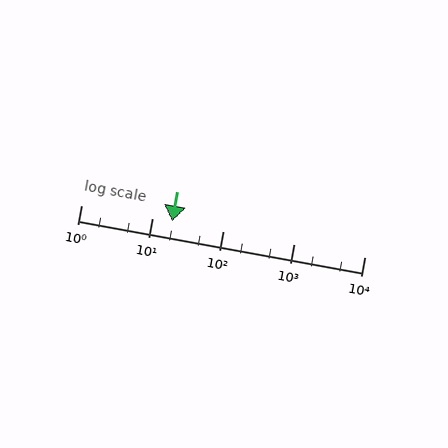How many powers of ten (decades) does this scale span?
The scale spans 4 decades, from 1 to 10000.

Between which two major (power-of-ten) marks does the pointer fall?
The pointer is between 10 and 100.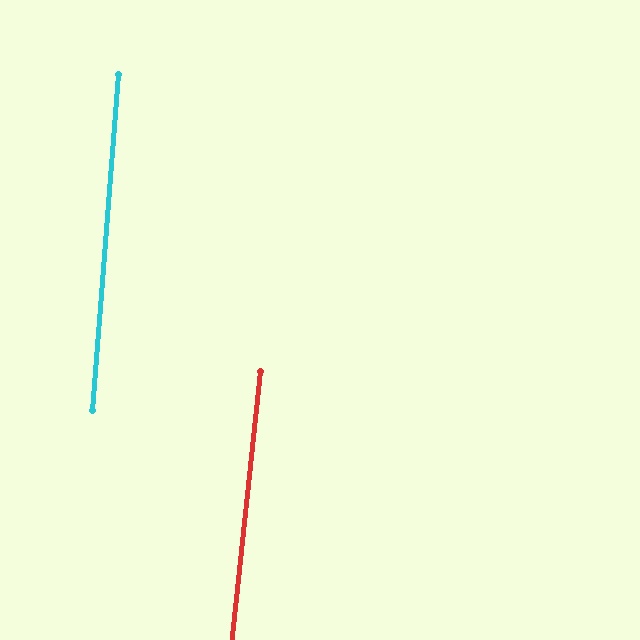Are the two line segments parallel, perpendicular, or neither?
Parallel — their directions differ by only 1.6°.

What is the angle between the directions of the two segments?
Approximately 2 degrees.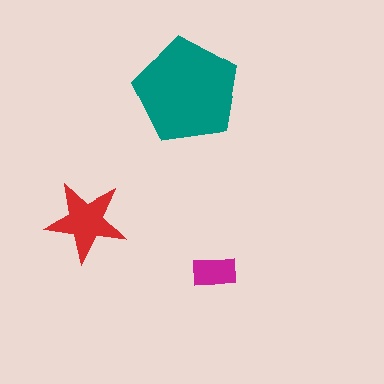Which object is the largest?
The teal pentagon.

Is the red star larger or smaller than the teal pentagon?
Smaller.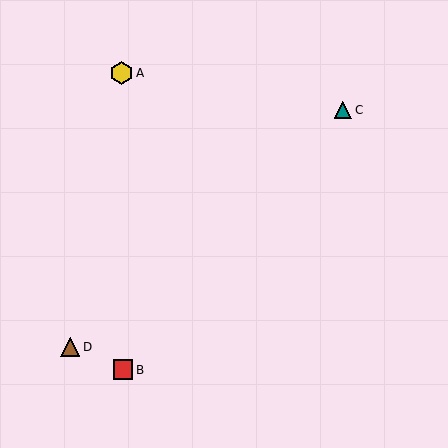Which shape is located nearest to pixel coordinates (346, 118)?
The teal triangle (labeled C) at (343, 110) is nearest to that location.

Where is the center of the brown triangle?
The center of the brown triangle is at (70, 347).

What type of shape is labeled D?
Shape D is a brown triangle.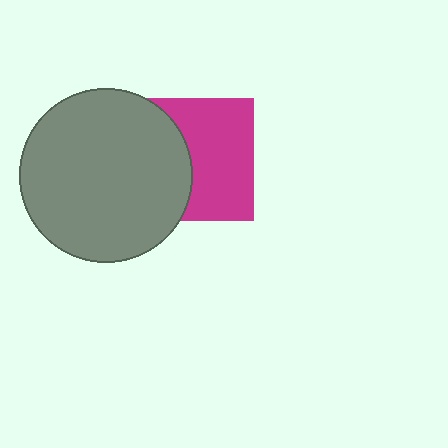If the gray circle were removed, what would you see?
You would see the complete magenta square.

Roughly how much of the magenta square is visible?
About half of it is visible (roughly 58%).